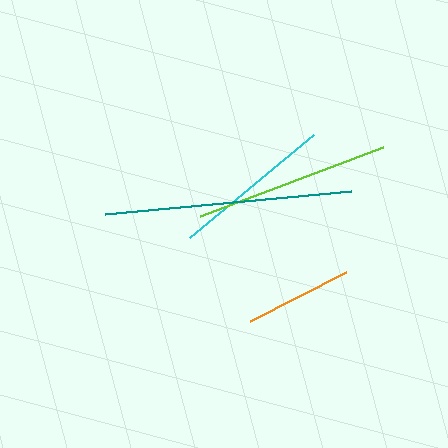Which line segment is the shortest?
The orange line is the shortest at approximately 107 pixels.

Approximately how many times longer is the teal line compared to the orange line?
The teal line is approximately 2.3 times the length of the orange line.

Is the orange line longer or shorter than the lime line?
The lime line is longer than the orange line.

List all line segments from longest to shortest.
From longest to shortest: teal, lime, cyan, orange.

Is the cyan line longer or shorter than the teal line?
The teal line is longer than the cyan line.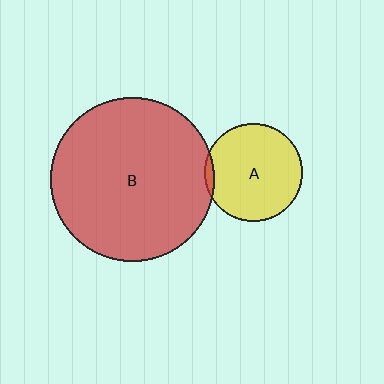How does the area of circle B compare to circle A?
Approximately 2.8 times.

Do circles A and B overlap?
Yes.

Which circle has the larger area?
Circle B (red).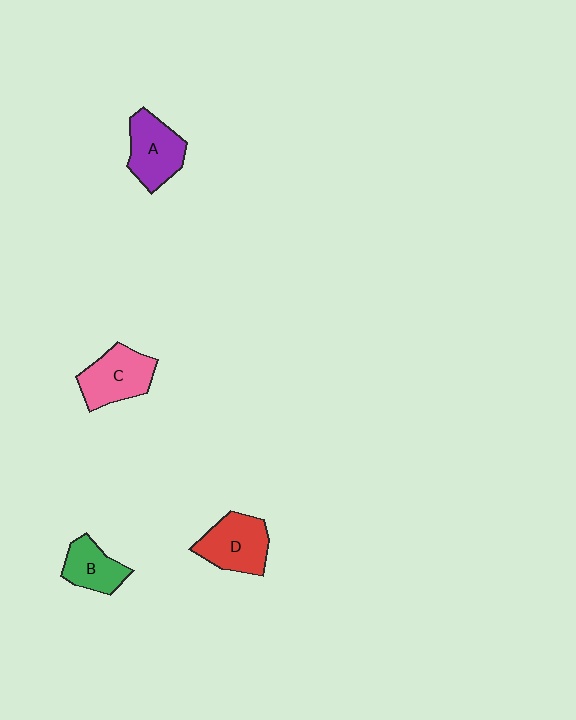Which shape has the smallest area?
Shape B (green).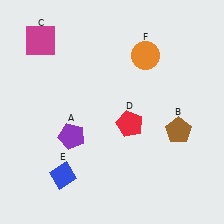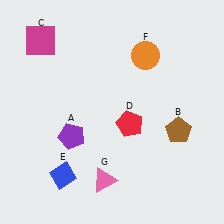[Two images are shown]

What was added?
A pink triangle (G) was added in Image 2.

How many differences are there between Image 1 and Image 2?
There is 1 difference between the two images.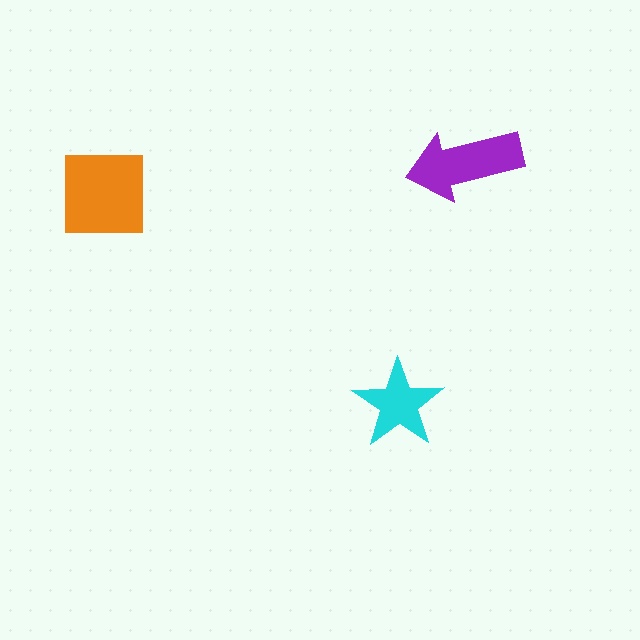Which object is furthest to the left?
The orange square is leftmost.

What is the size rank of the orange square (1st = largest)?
1st.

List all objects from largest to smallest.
The orange square, the purple arrow, the cyan star.